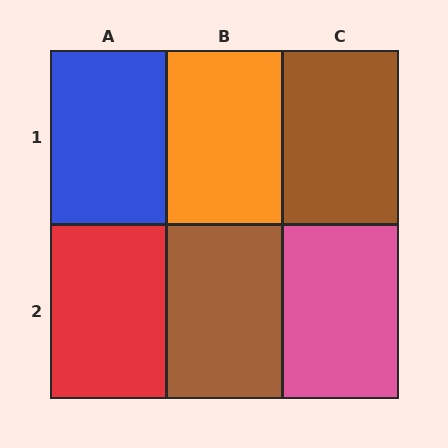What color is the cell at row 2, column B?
Brown.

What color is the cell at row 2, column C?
Pink.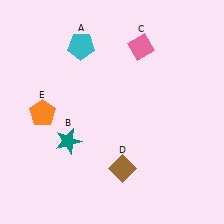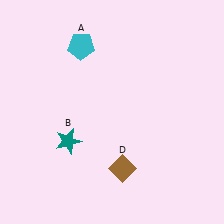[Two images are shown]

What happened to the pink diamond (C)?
The pink diamond (C) was removed in Image 2. It was in the top-right area of Image 1.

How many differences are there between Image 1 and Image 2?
There are 2 differences between the two images.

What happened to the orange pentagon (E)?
The orange pentagon (E) was removed in Image 2. It was in the bottom-left area of Image 1.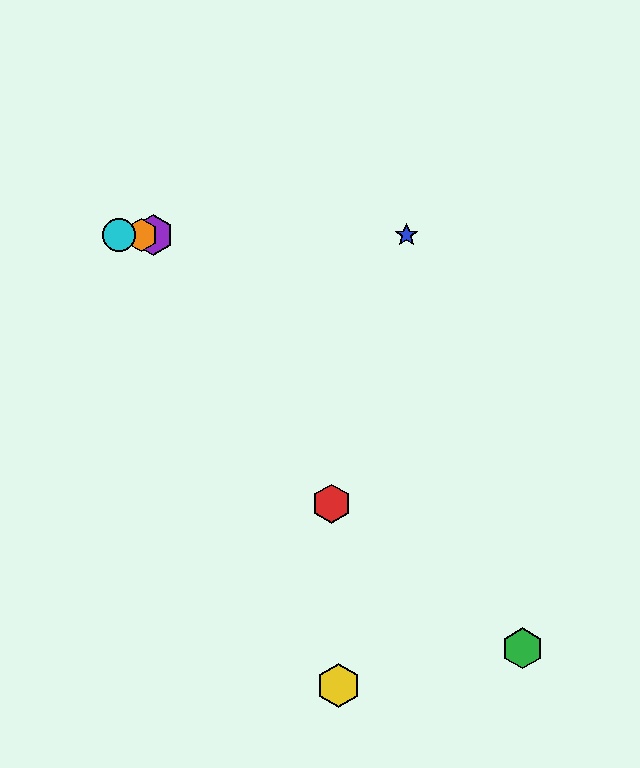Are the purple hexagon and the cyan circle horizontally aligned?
Yes, both are at y≈235.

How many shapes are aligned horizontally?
4 shapes (the blue star, the purple hexagon, the orange hexagon, the cyan circle) are aligned horizontally.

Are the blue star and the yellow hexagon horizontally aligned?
No, the blue star is at y≈235 and the yellow hexagon is at y≈685.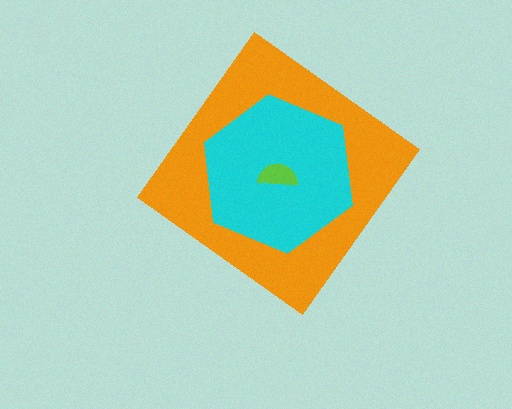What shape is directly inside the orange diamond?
The cyan hexagon.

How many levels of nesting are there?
3.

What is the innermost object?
The lime semicircle.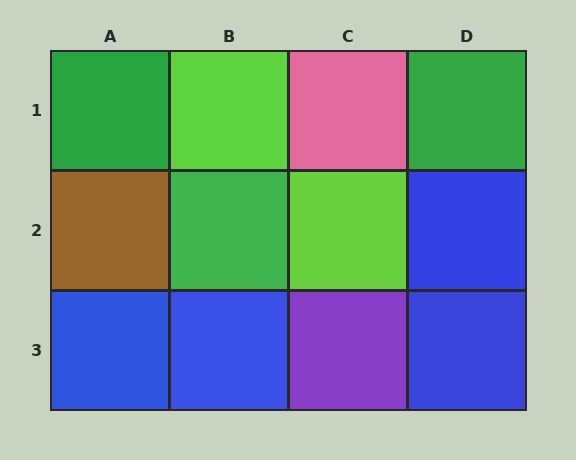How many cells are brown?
1 cell is brown.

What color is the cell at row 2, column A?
Brown.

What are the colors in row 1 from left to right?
Green, lime, pink, green.